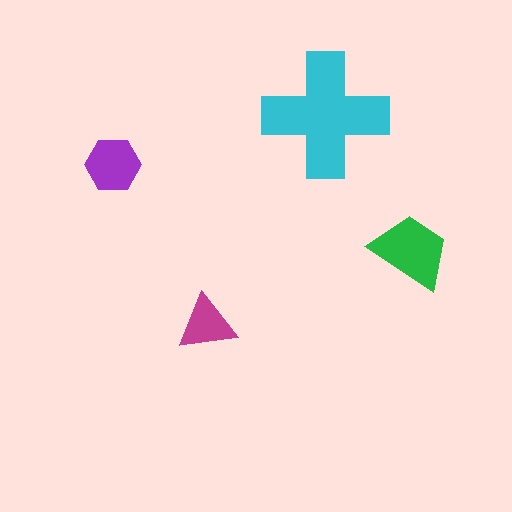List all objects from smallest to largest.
The magenta triangle, the purple hexagon, the green trapezoid, the cyan cross.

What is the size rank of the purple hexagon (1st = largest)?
3rd.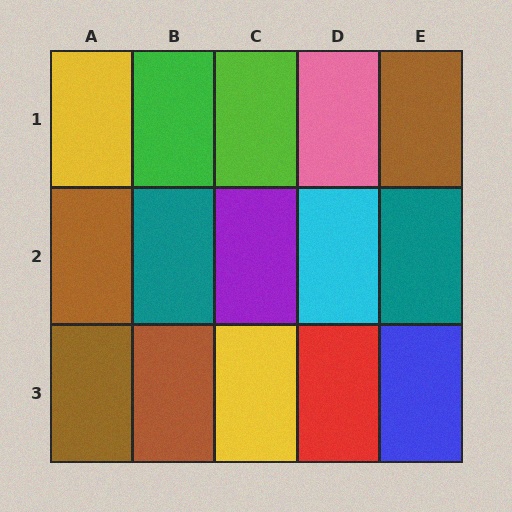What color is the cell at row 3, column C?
Yellow.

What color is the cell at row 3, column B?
Brown.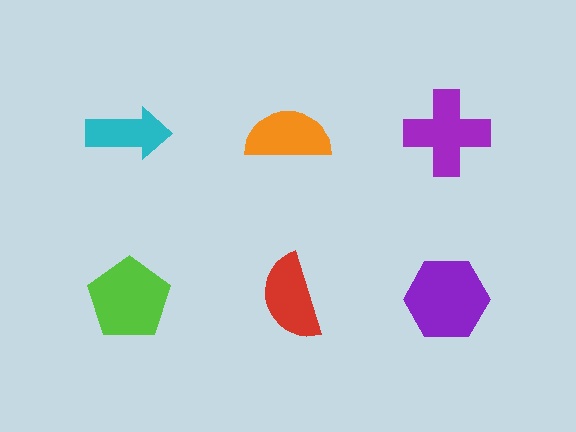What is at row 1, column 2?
An orange semicircle.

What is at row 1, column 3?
A purple cross.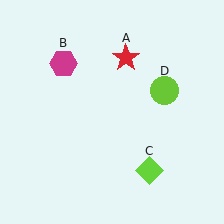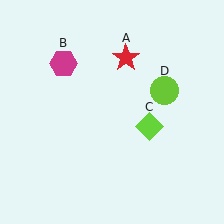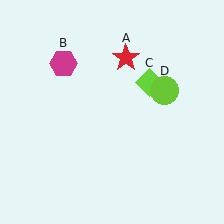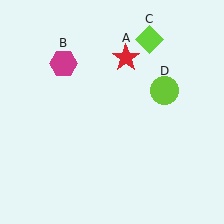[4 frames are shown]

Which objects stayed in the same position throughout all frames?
Red star (object A) and magenta hexagon (object B) and lime circle (object D) remained stationary.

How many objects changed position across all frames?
1 object changed position: lime diamond (object C).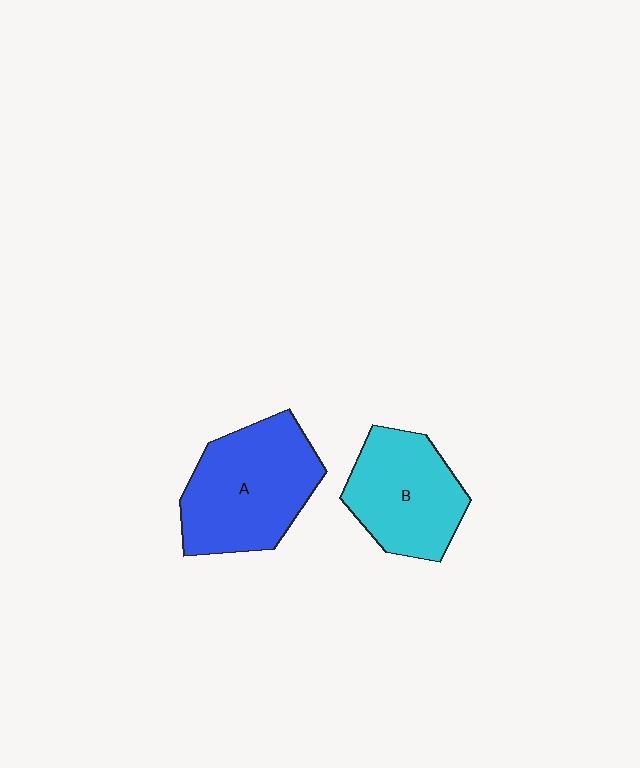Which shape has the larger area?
Shape A (blue).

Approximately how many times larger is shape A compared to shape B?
Approximately 1.2 times.